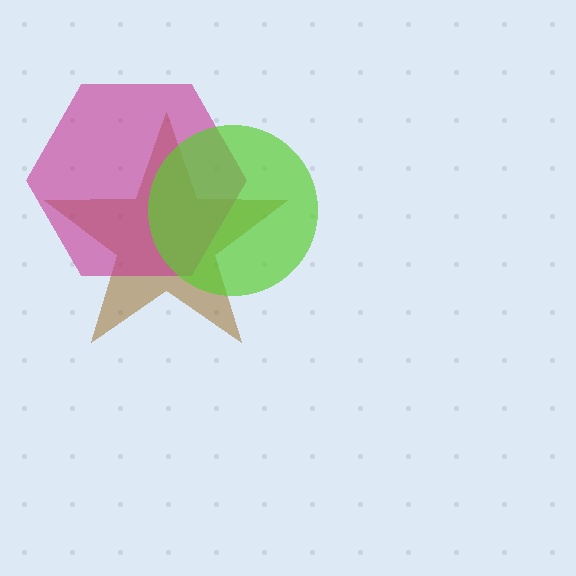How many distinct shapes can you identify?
There are 3 distinct shapes: a brown star, a magenta hexagon, a lime circle.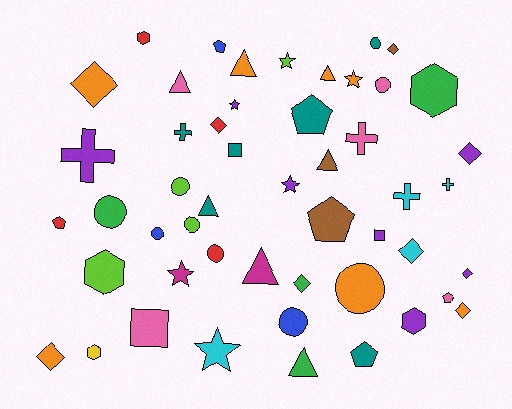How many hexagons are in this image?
There are 5 hexagons.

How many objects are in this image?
There are 50 objects.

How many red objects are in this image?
There are 4 red objects.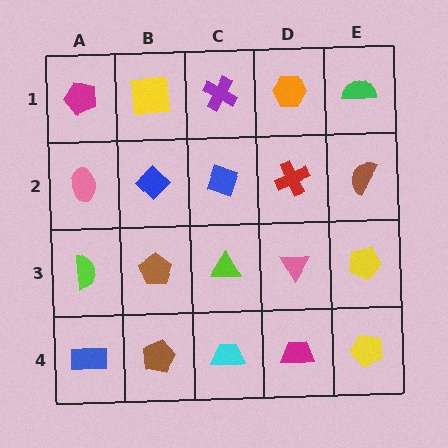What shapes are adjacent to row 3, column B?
A blue diamond (row 2, column B), a brown pentagon (row 4, column B), a lime semicircle (row 3, column A), a lime triangle (row 3, column C).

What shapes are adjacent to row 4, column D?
A pink triangle (row 3, column D), a cyan trapezoid (row 4, column C), a yellow pentagon (row 4, column E).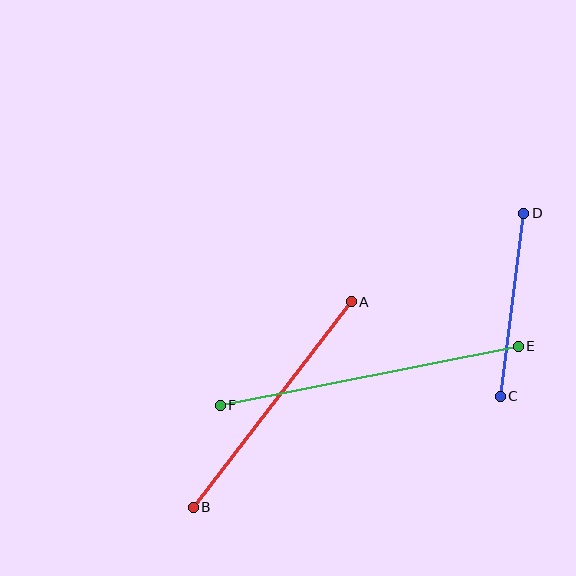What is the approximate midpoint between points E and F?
The midpoint is at approximately (369, 376) pixels.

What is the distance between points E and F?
The distance is approximately 304 pixels.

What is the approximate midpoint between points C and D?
The midpoint is at approximately (512, 305) pixels.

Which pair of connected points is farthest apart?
Points E and F are farthest apart.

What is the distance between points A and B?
The distance is approximately 259 pixels.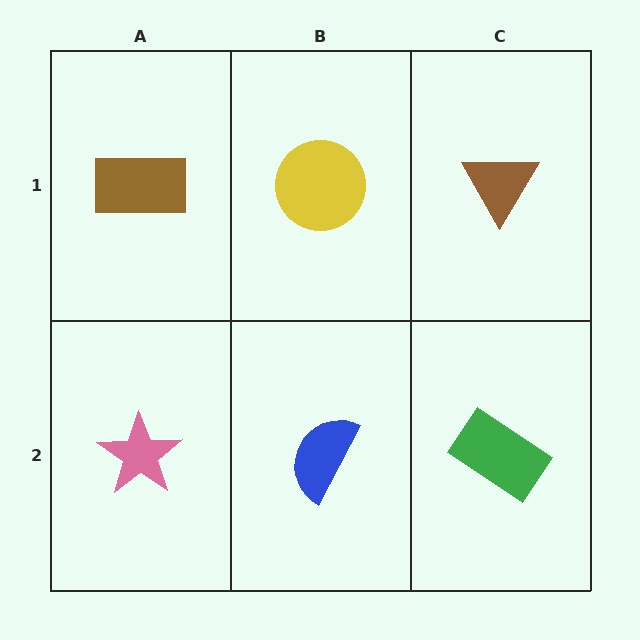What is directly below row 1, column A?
A pink star.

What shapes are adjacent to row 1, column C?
A green rectangle (row 2, column C), a yellow circle (row 1, column B).